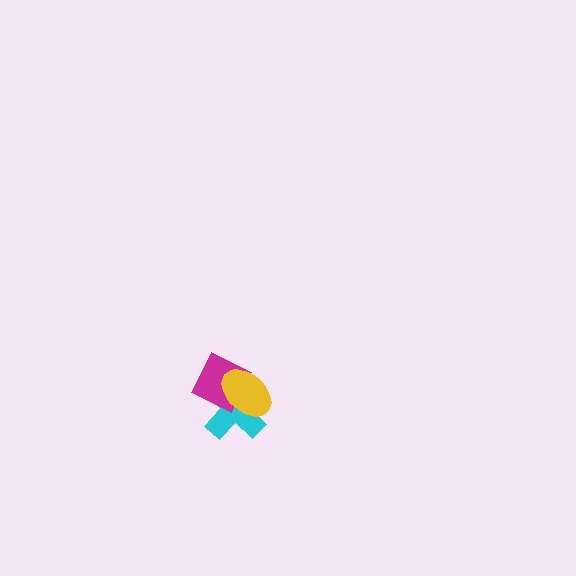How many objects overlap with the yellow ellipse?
2 objects overlap with the yellow ellipse.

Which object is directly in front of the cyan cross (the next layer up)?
The magenta diamond is directly in front of the cyan cross.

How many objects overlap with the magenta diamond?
2 objects overlap with the magenta diamond.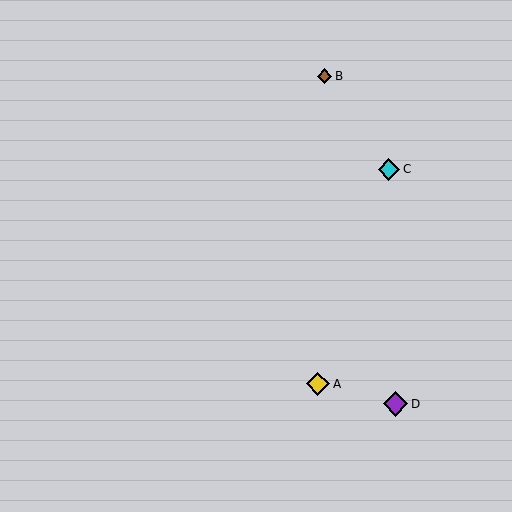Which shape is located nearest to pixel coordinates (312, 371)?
The yellow diamond (labeled A) at (318, 384) is nearest to that location.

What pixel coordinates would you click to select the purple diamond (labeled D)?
Click at (396, 404) to select the purple diamond D.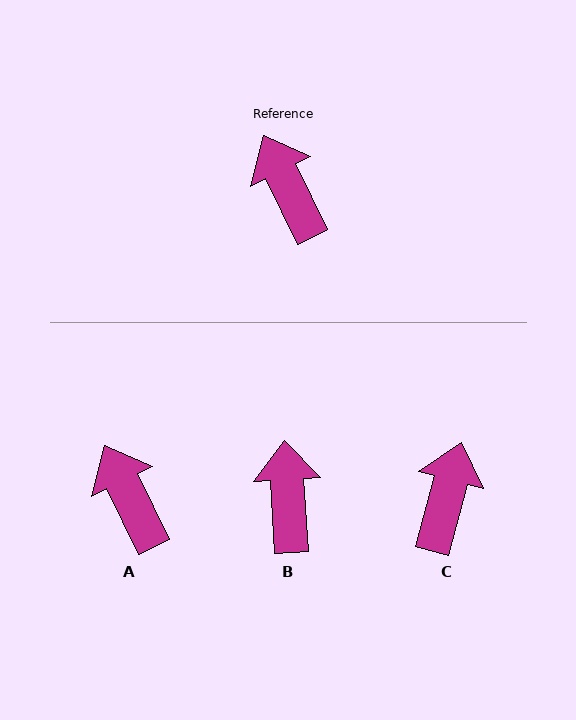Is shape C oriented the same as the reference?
No, it is off by about 41 degrees.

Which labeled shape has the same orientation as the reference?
A.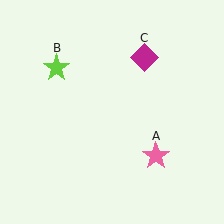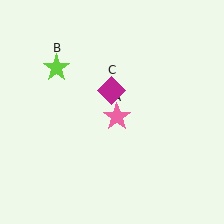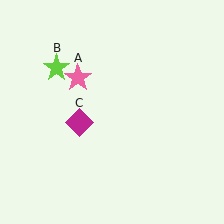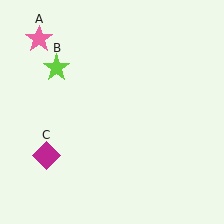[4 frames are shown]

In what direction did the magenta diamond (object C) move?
The magenta diamond (object C) moved down and to the left.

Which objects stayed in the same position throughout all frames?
Lime star (object B) remained stationary.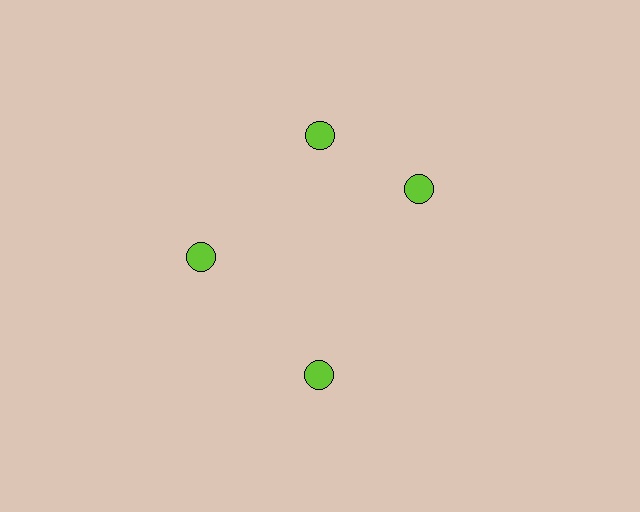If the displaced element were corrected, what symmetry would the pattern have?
It would have 4-fold rotational symmetry — the pattern would map onto itself every 90 degrees.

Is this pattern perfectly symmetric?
No. The 4 lime circles are arranged in a ring, but one element near the 3 o'clock position is rotated out of alignment along the ring, breaking the 4-fold rotational symmetry.